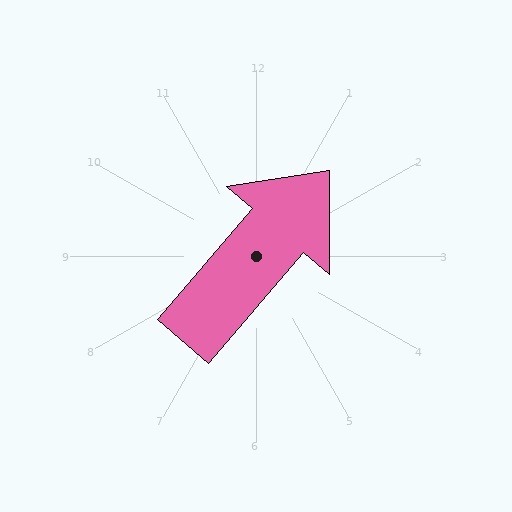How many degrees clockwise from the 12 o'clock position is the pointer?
Approximately 41 degrees.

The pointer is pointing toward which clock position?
Roughly 1 o'clock.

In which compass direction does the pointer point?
Northeast.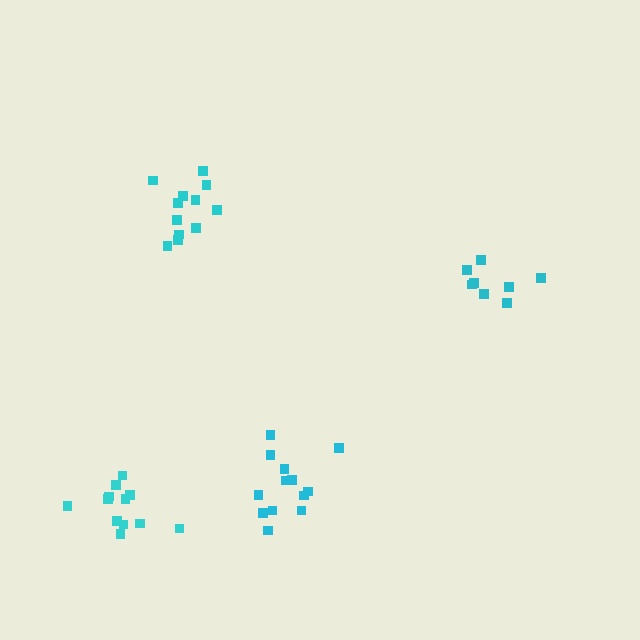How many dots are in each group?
Group 1: 8 dots, Group 2: 13 dots, Group 3: 12 dots, Group 4: 12 dots (45 total).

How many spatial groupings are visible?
There are 4 spatial groupings.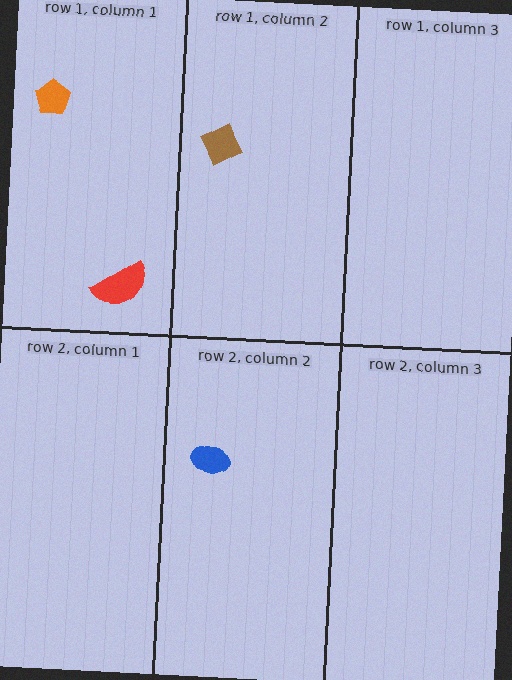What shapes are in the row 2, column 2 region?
The blue ellipse.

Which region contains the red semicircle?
The row 1, column 1 region.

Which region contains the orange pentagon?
The row 1, column 1 region.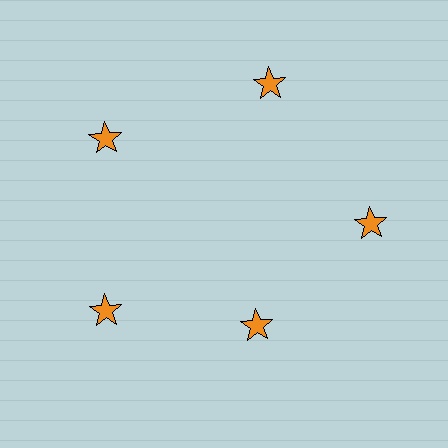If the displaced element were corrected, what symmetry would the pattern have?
It would have 5-fold rotational symmetry — the pattern would map onto itself every 72 degrees.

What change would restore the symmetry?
The symmetry would be restored by moving it outward, back onto the ring so that all 5 stars sit at equal angles and equal distance from the center.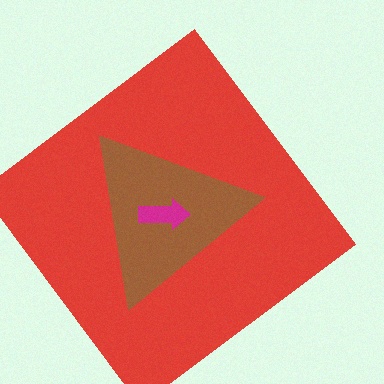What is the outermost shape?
The red diamond.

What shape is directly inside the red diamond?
The brown triangle.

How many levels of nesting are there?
3.